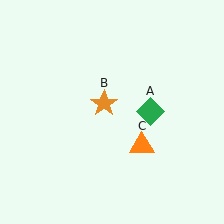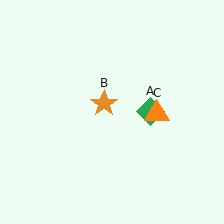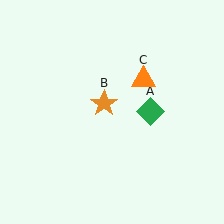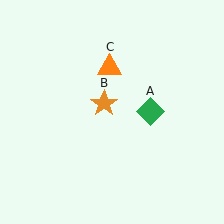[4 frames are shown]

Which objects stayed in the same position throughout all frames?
Green diamond (object A) and orange star (object B) remained stationary.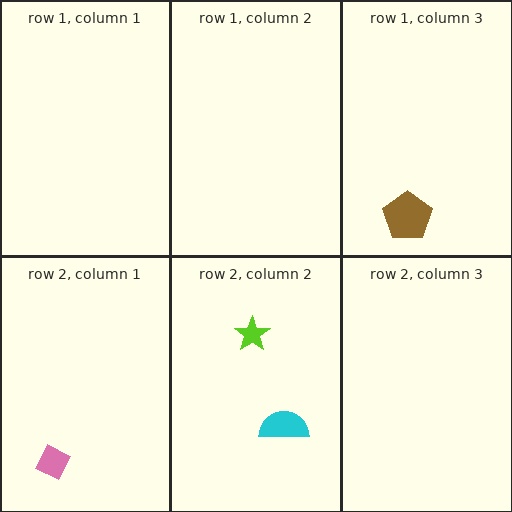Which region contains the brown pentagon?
The row 1, column 3 region.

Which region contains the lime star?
The row 2, column 2 region.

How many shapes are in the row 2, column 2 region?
2.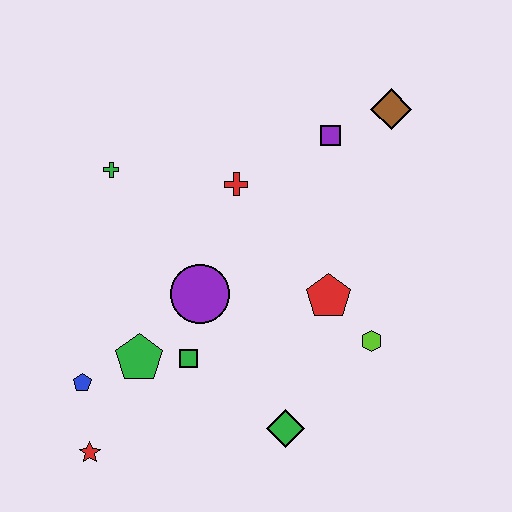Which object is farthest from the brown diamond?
The red star is farthest from the brown diamond.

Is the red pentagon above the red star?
Yes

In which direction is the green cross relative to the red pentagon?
The green cross is to the left of the red pentagon.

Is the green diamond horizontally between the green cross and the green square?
No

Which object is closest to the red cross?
The purple square is closest to the red cross.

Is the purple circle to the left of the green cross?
No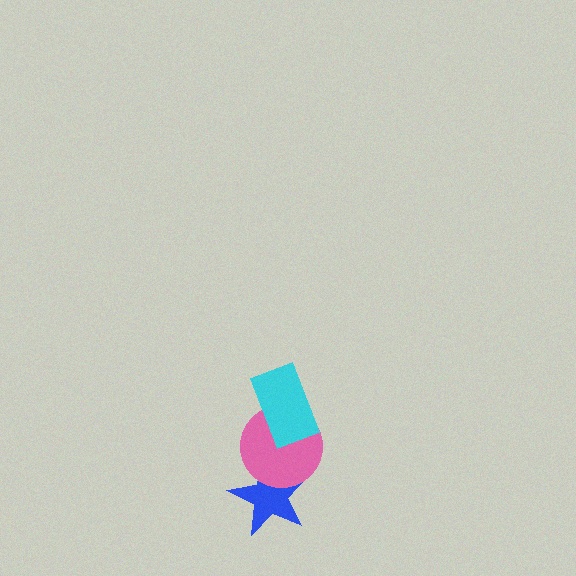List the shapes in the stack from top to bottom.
From top to bottom: the cyan rectangle, the pink circle, the blue star.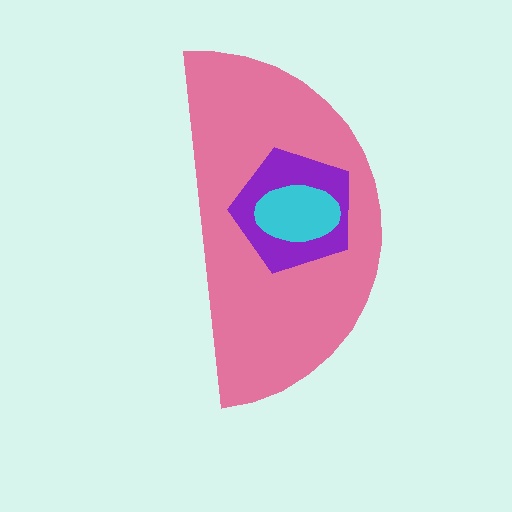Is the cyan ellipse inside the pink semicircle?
Yes.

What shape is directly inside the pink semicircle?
The purple pentagon.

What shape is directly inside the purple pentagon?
The cyan ellipse.